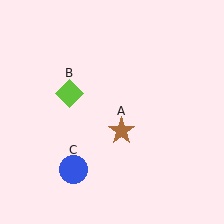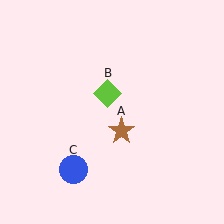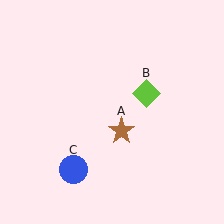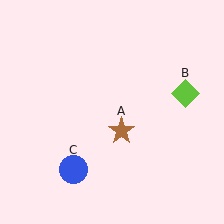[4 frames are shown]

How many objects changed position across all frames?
1 object changed position: lime diamond (object B).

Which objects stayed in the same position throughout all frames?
Brown star (object A) and blue circle (object C) remained stationary.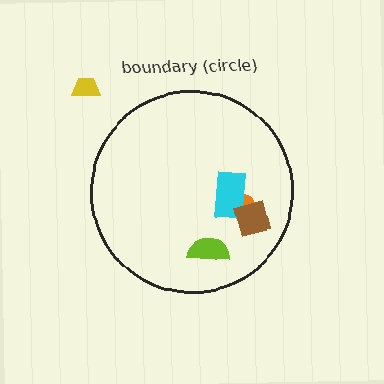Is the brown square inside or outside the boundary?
Inside.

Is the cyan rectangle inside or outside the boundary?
Inside.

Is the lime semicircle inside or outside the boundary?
Inside.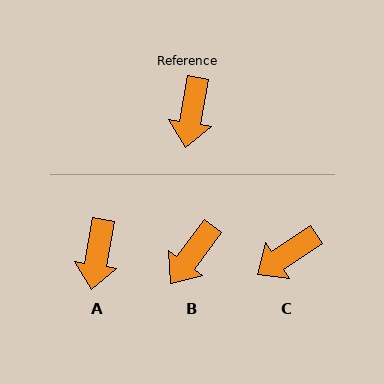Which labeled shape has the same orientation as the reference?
A.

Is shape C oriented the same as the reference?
No, it is off by about 46 degrees.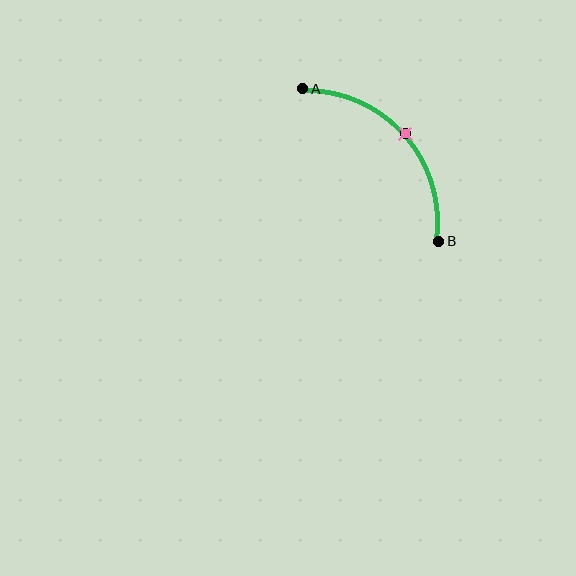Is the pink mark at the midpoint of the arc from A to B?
Yes. The pink mark lies on the arc at equal arc-length from both A and B — it is the arc midpoint.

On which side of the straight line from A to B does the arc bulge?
The arc bulges above and to the right of the straight line connecting A and B.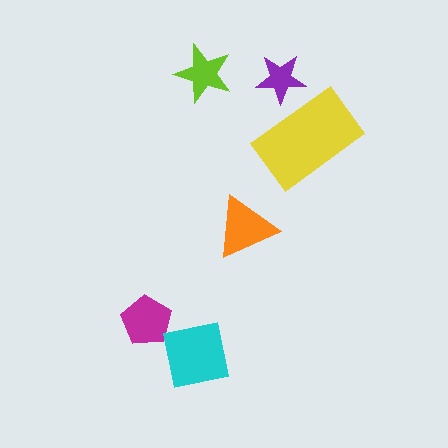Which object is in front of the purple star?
The yellow rectangle is in front of the purple star.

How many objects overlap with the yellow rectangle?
1 object overlaps with the yellow rectangle.